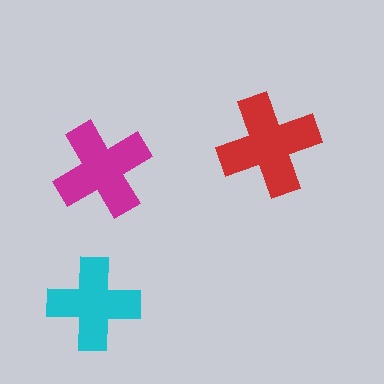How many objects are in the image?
There are 3 objects in the image.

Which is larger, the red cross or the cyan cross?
The red one.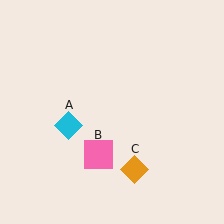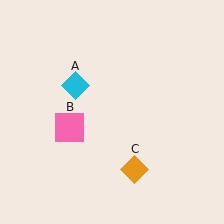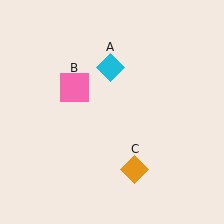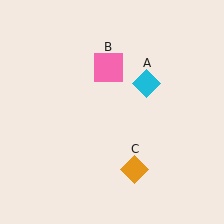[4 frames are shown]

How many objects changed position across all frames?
2 objects changed position: cyan diamond (object A), pink square (object B).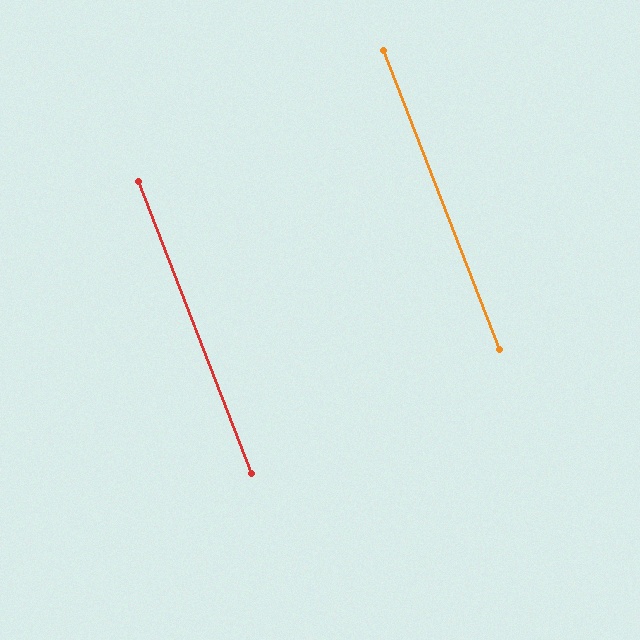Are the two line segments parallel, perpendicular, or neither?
Parallel — their directions differ by only 0.1°.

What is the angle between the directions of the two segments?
Approximately 0 degrees.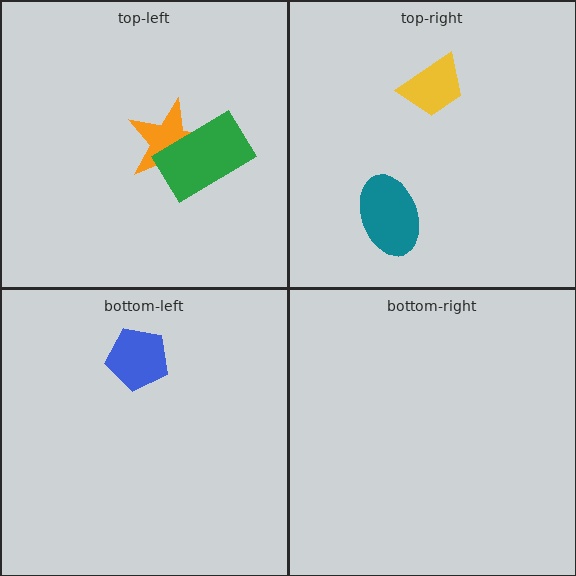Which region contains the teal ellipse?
The top-right region.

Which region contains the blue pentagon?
The bottom-left region.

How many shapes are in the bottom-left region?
1.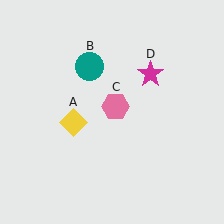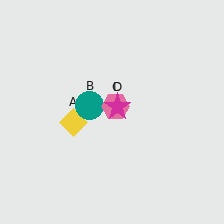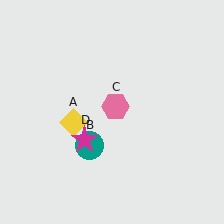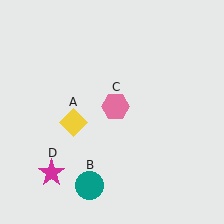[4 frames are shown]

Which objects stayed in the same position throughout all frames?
Yellow diamond (object A) and pink hexagon (object C) remained stationary.